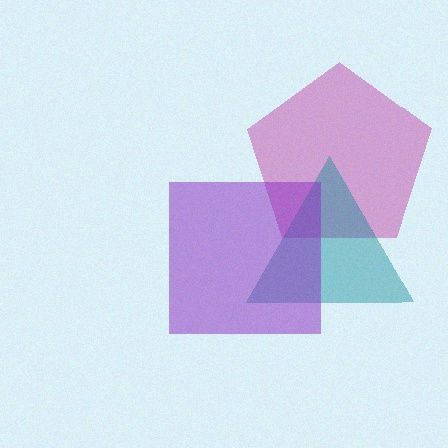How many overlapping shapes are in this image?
There are 3 overlapping shapes in the image.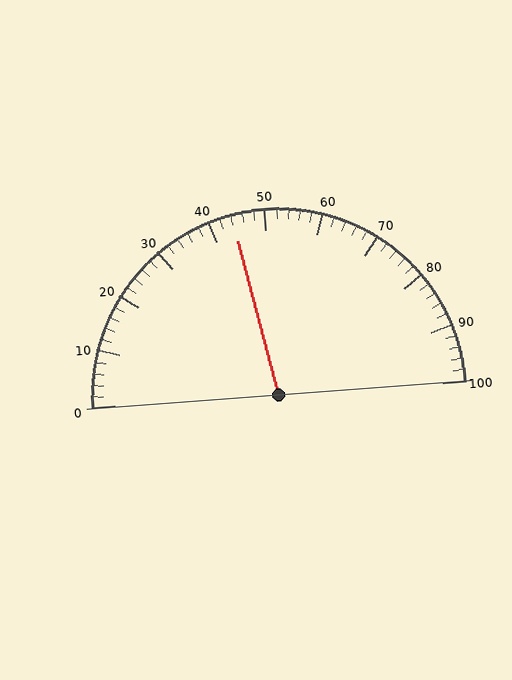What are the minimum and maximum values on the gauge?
The gauge ranges from 0 to 100.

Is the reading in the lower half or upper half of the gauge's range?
The reading is in the lower half of the range (0 to 100).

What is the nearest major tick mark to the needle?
The nearest major tick mark is 40.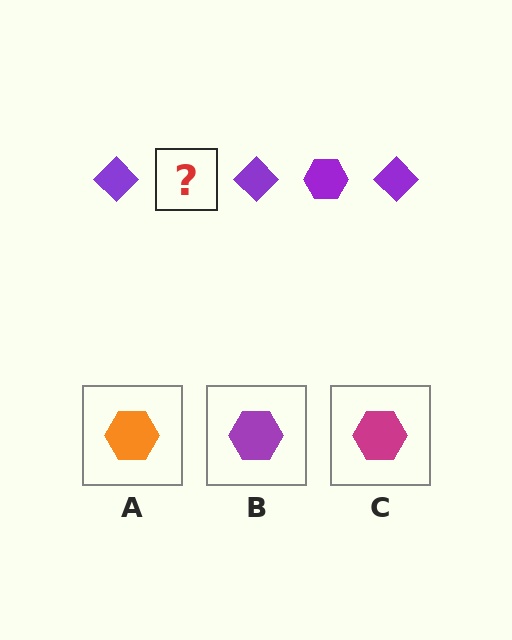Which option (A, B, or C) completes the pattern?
B.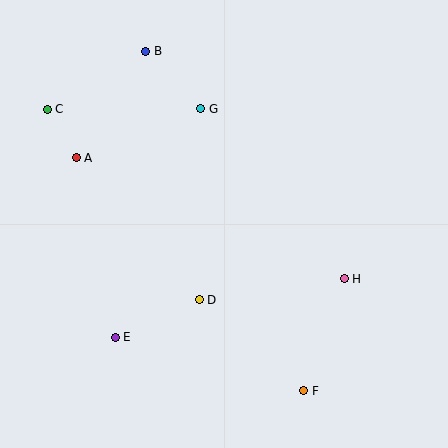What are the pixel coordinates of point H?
Point H is at (344, 279).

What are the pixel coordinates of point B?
Point B is at (146, 51).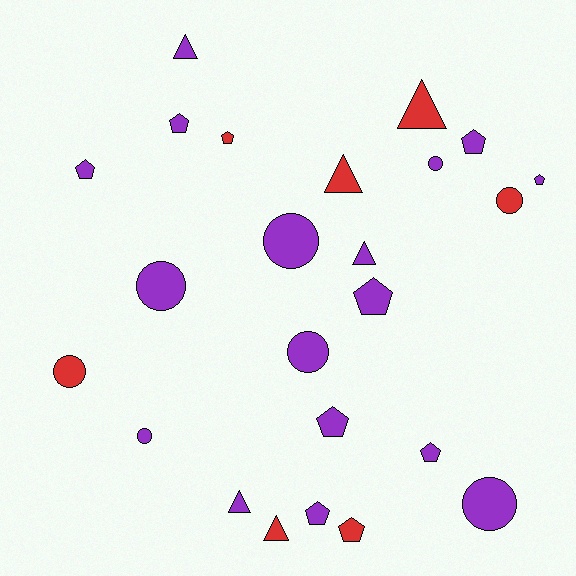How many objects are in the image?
There are 24 objects.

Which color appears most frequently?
Purple, with 17 objects.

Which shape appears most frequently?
Pentagon, with 10 objects.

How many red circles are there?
There are 2 red circles.